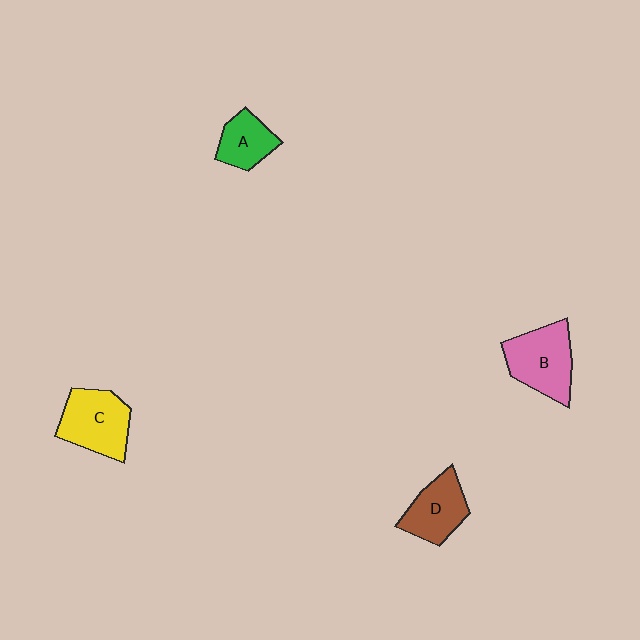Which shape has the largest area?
Shape B (pink).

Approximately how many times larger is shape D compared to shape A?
Approximately 1.3 times.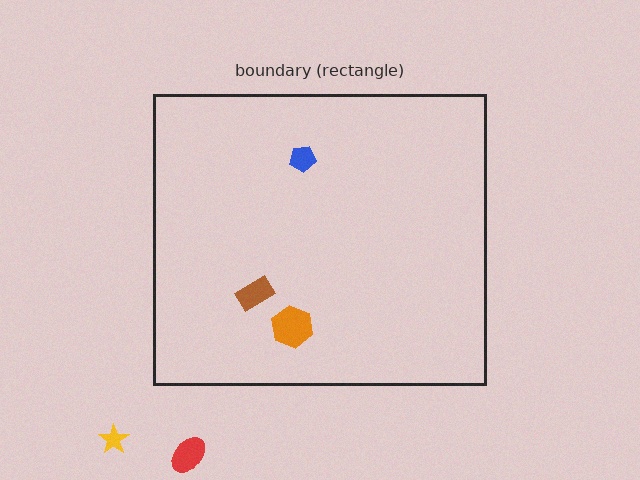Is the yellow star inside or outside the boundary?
Outside.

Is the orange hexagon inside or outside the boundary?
Inside.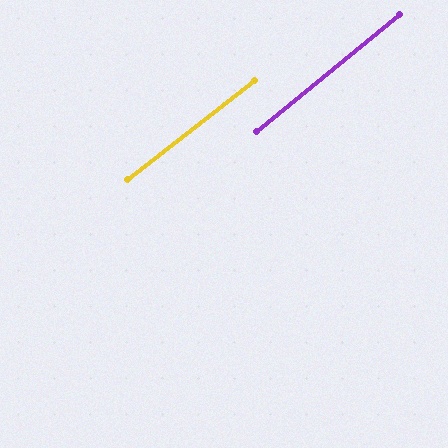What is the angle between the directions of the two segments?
Approximately 2 degrees.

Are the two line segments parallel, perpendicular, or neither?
Parallel — their directions differ by only 1.6°.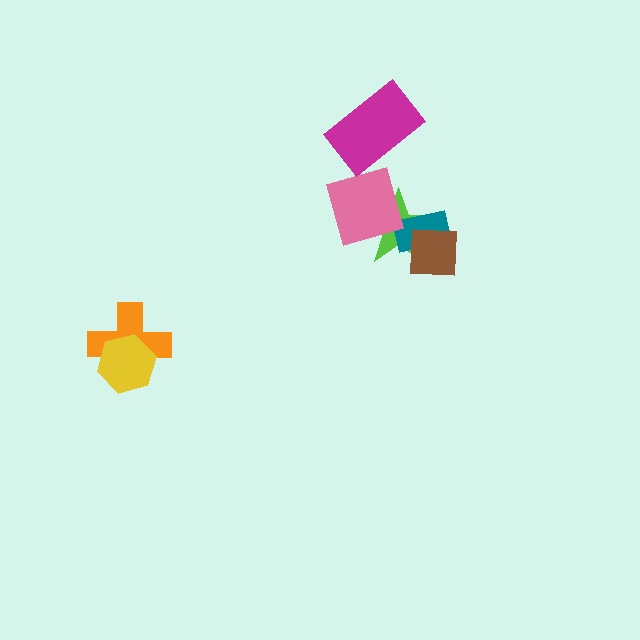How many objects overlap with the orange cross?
1 object overlaps with the orange cross.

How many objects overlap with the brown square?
2 objects overlap with the brown square.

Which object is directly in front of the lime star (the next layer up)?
The teal rectangle is directly in front of the lime star.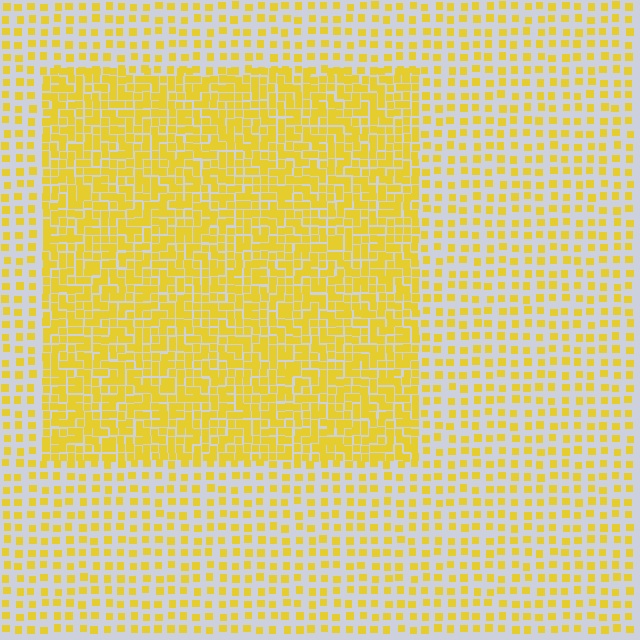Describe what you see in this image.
The image contains small yellow elements arranged at two different densities. A rectangle-shaped region is visible where the elements are more densely packed than the surrounding area.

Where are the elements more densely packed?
The elements are more densely packed inside the rectangle boundary.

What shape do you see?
I see a rectangle.